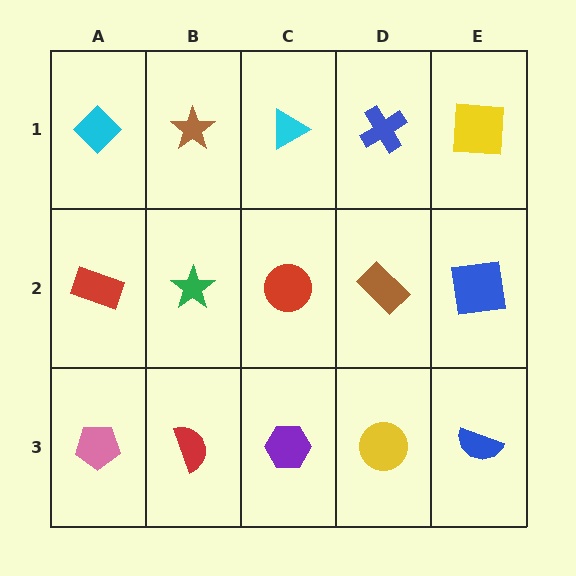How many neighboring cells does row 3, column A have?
2.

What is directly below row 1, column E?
A blue square.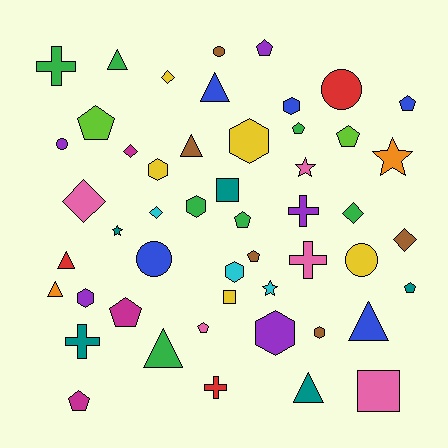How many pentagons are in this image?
There are 11 pentagons.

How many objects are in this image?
There are 50 objects.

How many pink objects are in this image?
There are 5 pink objects.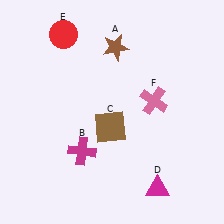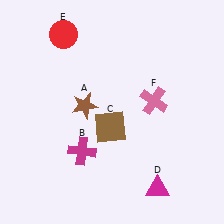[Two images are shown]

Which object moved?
The brown star (A) moved down.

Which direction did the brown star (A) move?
The brown star (A) moved down.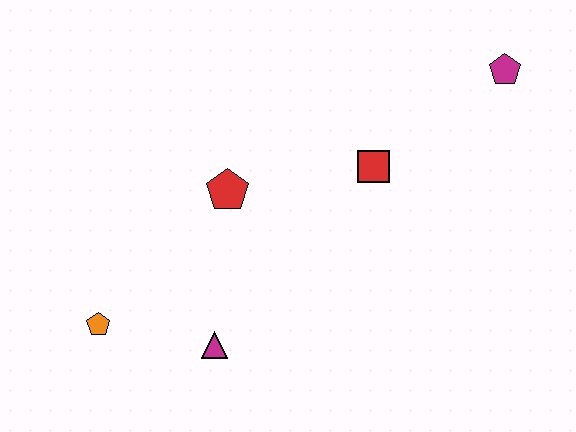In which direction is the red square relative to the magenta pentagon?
The red square is to the left of the magenta pentagon.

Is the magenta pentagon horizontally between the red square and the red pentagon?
No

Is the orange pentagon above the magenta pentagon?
No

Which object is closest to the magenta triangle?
The orange pentagon is closest to the magenta triangle.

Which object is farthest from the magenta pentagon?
The orange pentagon is farthest from the magenta pentagon.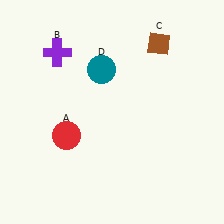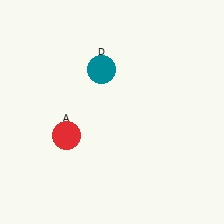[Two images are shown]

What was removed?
The purple cross (B), the brown diamond (C) were removed in Image 2.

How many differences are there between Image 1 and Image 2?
There are 2 differences between the two images.